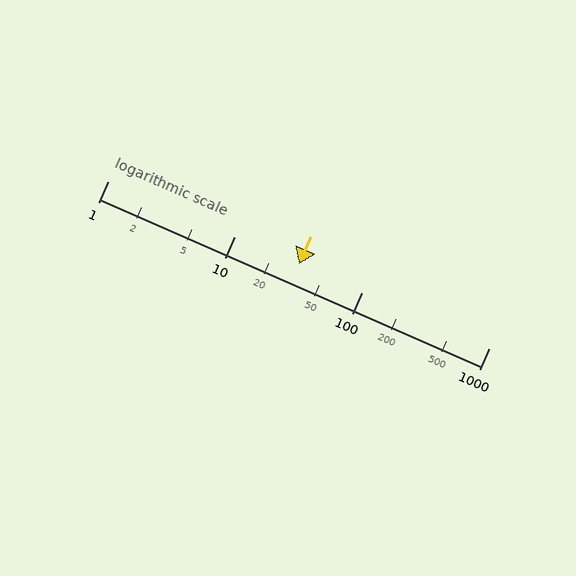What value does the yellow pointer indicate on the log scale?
The pointer indicates approximately 32.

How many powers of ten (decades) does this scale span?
The scale spans 3 decades, from 1 to 1000.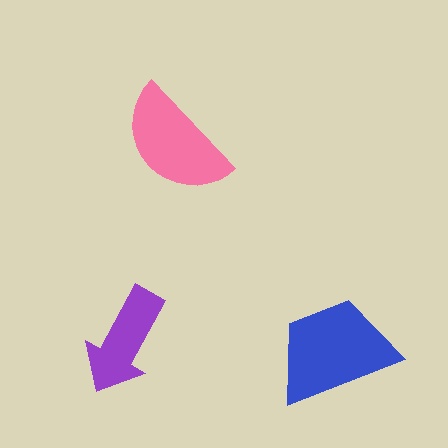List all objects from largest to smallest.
The blue trapezoid, the pink semicircle, the purple arrow.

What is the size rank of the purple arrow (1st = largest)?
3rd.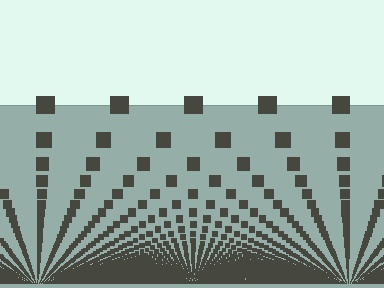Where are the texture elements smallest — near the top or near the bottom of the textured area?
Near the bottom.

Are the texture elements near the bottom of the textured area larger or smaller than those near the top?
Smaller. The gradient is inverted — elements near the bottom are smaller and denser.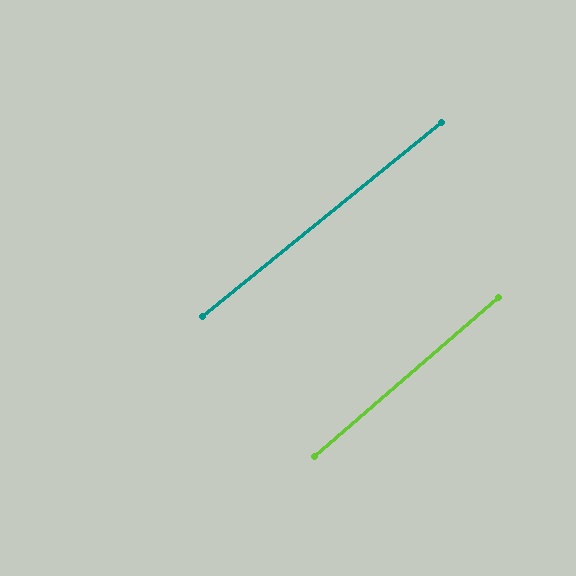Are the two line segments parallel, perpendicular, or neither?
Parallel — their directions differ by only 1.7°.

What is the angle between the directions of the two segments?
Approximately 2 degrees.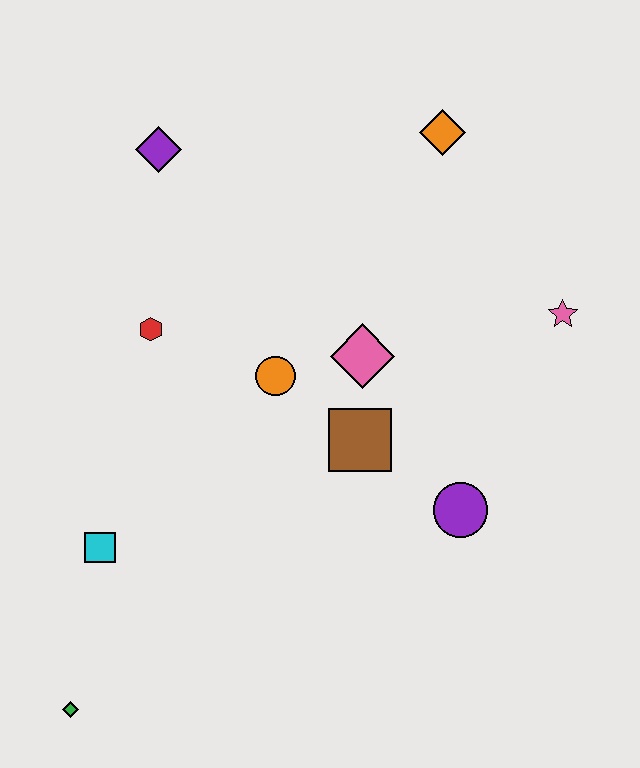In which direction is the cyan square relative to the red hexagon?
The cyan square is below the red hexagon.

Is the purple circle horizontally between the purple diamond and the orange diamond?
No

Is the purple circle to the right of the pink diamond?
Yes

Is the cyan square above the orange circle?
No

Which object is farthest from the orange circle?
The green diamond is farthest from the orange circle.